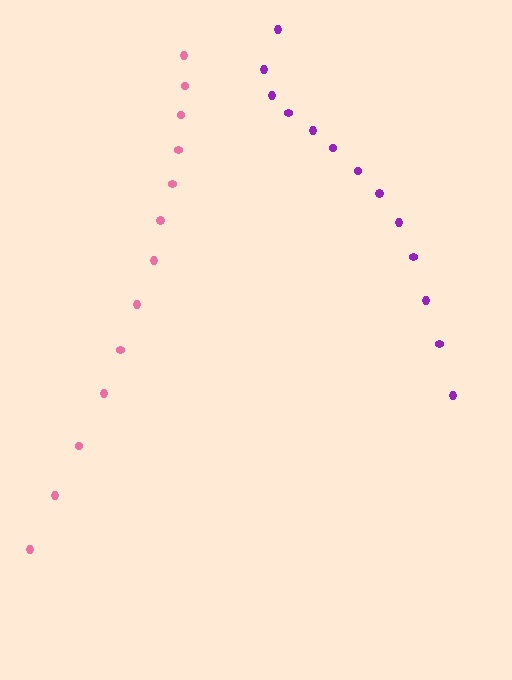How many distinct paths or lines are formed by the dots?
There are 2 distinct paths.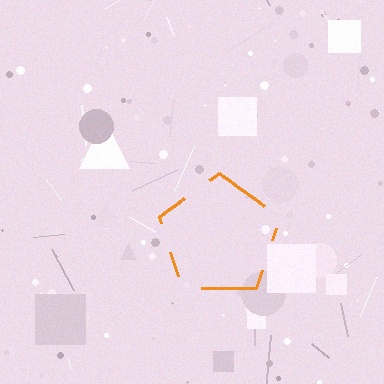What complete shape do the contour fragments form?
The contour fragments form a pentagon.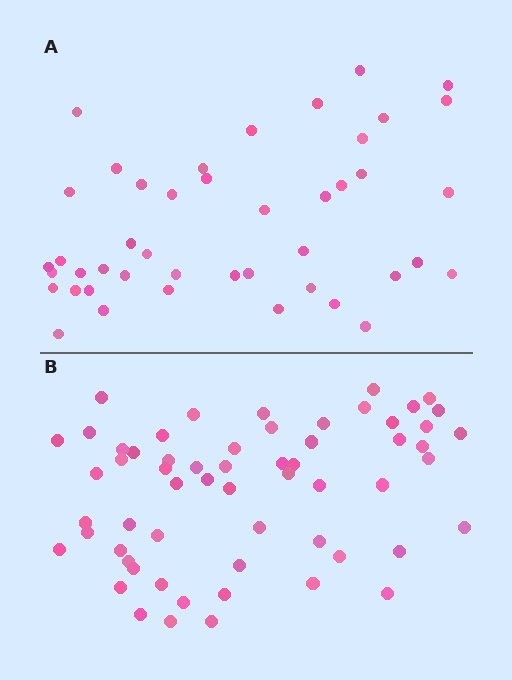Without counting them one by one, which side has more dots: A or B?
Region B (the bottom region) has more dots.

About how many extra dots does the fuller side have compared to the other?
Region B has approximately 15 more dots than region A.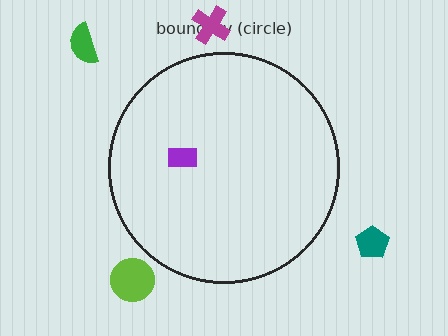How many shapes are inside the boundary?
1 inside, 4 outside.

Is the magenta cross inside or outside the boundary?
Outside.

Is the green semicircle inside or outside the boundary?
Outside.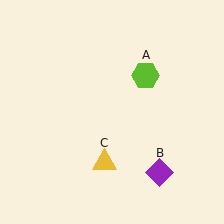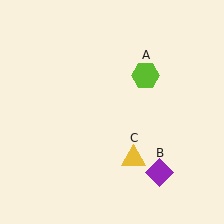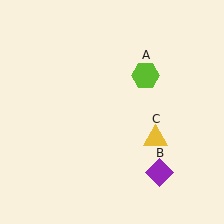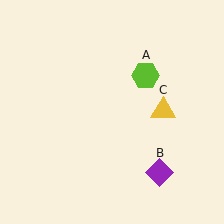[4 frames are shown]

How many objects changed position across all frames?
1 object changed position: yellow triangle (object C).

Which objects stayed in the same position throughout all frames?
Lime hexagon (object A) and purple diamond (object B) remained stationary.